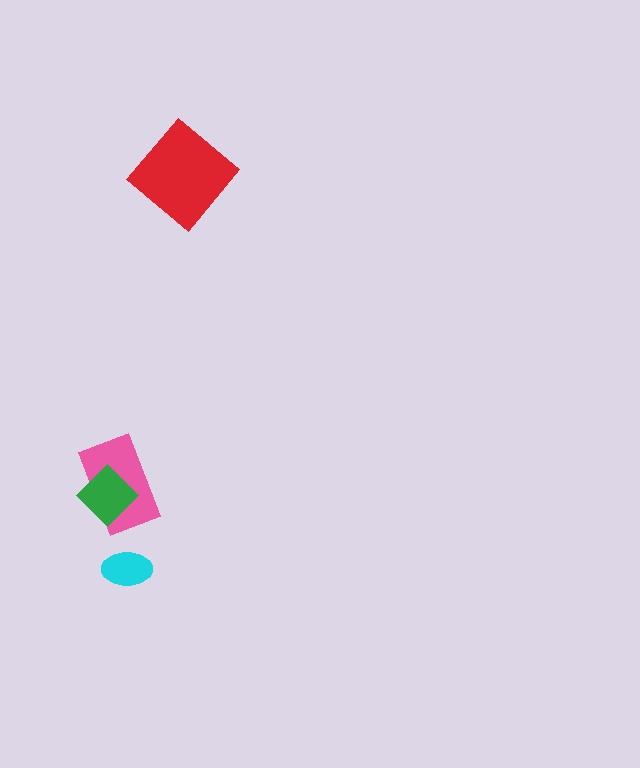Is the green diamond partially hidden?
No, no other shape covers it.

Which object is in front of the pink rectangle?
The green diamond is in front of the pink rectangle.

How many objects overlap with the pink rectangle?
1 object overlaps with the pink rectangle.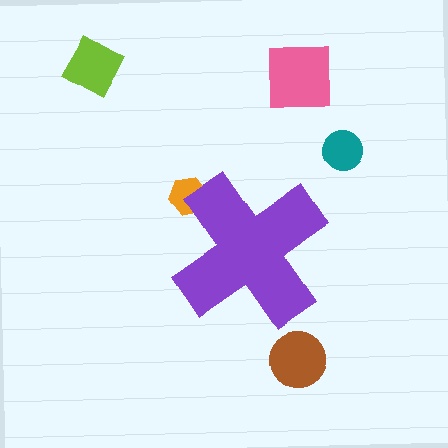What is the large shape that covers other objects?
A purple cross.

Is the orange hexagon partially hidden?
Yes, the orange hexagon is partially hidden behind the purple cross.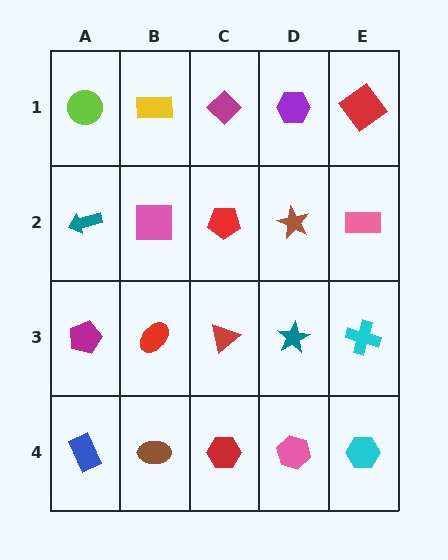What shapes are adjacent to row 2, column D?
A purple hexagon (row 1, column D), a teal star (row 3, column D), a red pentagon (row 2, column C), a pink rectangle (row 2, column E).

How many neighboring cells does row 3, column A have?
3.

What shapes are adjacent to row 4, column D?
A teal star (row 3, column D), a red hexagon (row 4, column C), a cyan hexagon (row 4, column E).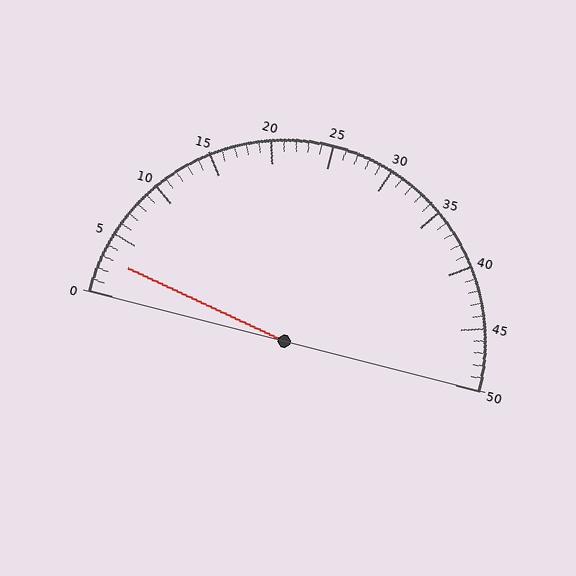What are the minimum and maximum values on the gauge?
The gauge ranges from 0 to 50.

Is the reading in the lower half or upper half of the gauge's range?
The reading is in the lower half of the range (0 to 50).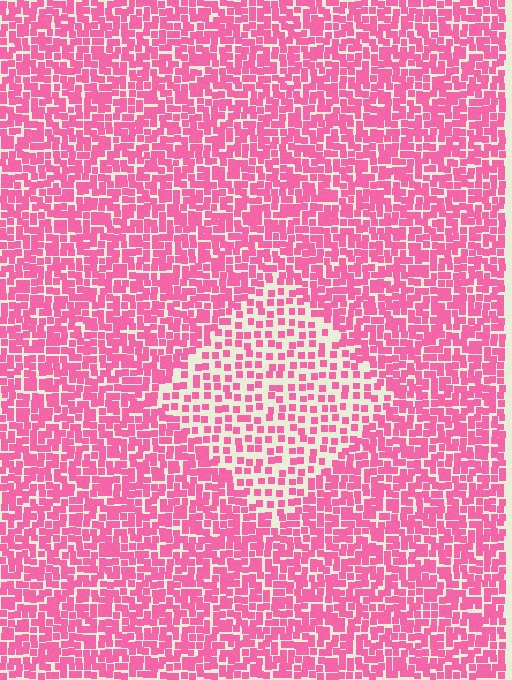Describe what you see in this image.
The image contains small pink elements arranged at two different densities. A diamond-shaped region is visible where the elements are less densely packed than the surrounding area.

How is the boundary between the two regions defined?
The boundary is defined by a change in element density (approximately 2.0x ratio). All elements are the same color, size, and shape.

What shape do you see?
I see a diamond.